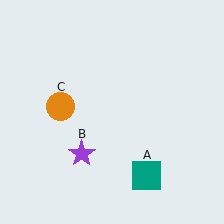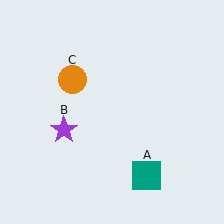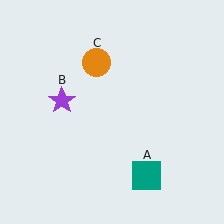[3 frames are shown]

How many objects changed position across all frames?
2 objects changed position: purple star (object B), orange circle (object C).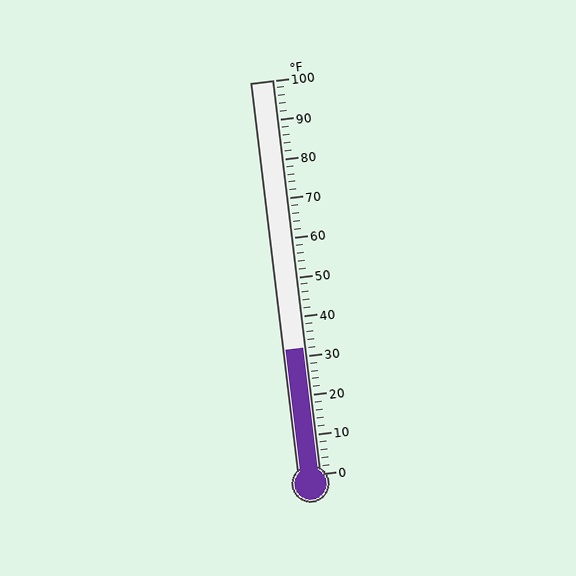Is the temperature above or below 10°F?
The temperature is above 10°F.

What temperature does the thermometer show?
The thermometer shows approximately 32°F.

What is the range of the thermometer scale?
The thermometer scale ranges from 0°F to 100°F.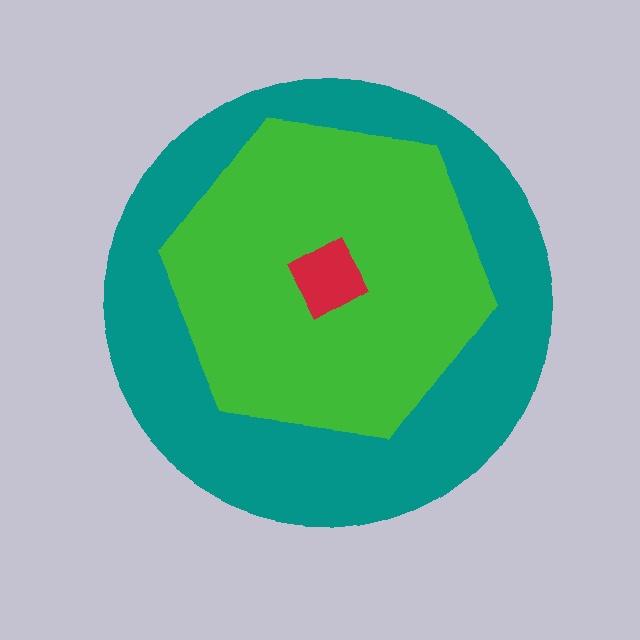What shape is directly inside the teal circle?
The green hexagon.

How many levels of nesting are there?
3.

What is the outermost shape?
The teal circle.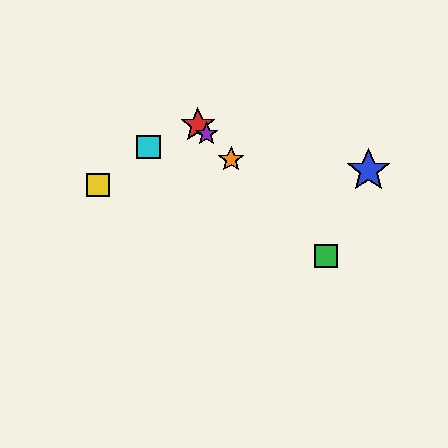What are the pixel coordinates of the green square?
The green square is at (326, 256).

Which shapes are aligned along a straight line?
The red star, the green square, the purple star, the orange star are aligned along a straight line.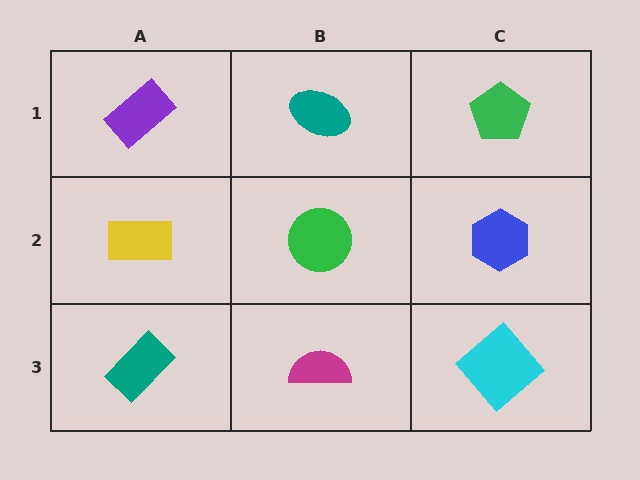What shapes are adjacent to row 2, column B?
A teal ellipse (row 1, column B), a magenta semicircle (row 3, column B), a yellow rectangle (row 2, column A), a blue hexagon (row 2, column C).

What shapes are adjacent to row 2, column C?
A green pentagon (row 1, column C), a cyan diamond (row 3, column C), a green circle (row 2, column B).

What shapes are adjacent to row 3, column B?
A green circle (row 2, column B), a teal rectangle (row 3, column A), a cyan diamond (row 3, column C).